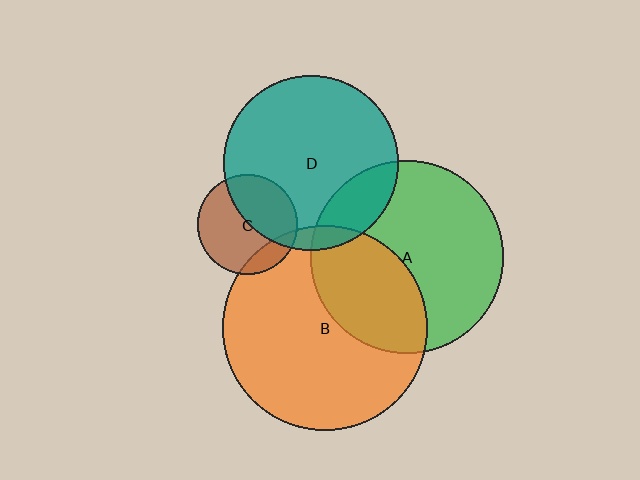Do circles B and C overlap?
Yes.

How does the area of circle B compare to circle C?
Approximately 4.2 times.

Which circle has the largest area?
Circle B (orange).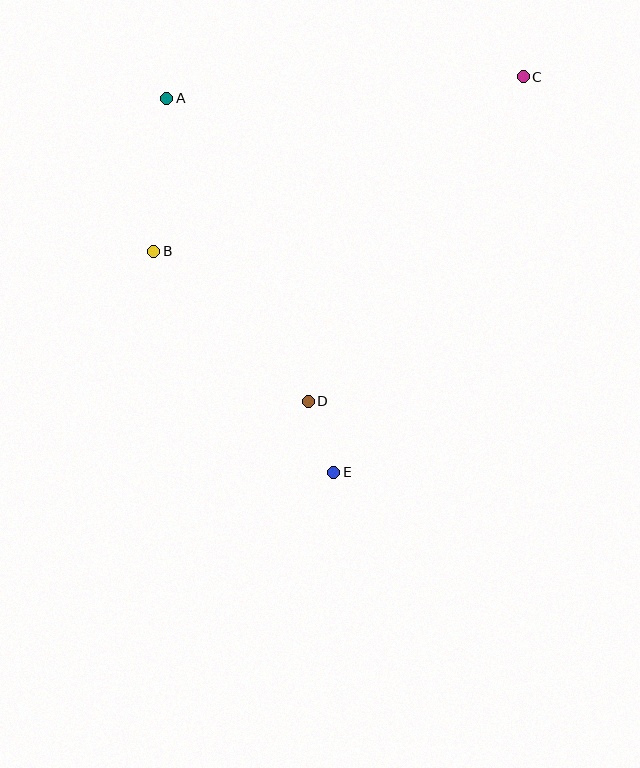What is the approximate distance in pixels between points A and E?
The distance between A and E is approximately 410 pixels.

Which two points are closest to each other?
Points D and E are closest to each other.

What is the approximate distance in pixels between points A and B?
The distance between A and B is approximately 154 pixels.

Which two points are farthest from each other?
Points C and E are farthest from each other.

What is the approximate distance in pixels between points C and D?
The distance between C and D is approximately 389 pixels.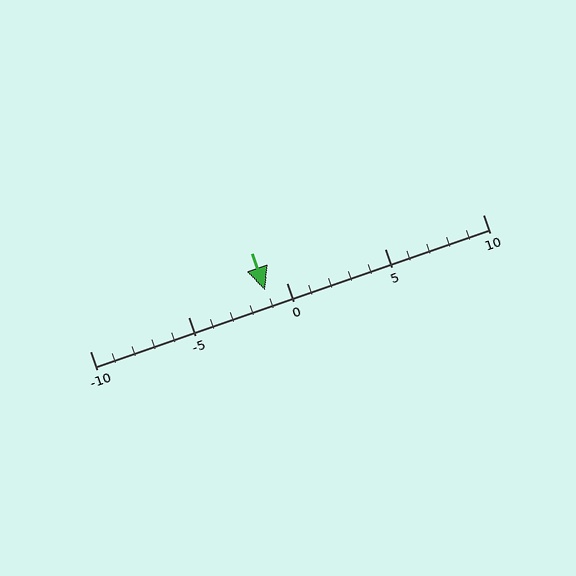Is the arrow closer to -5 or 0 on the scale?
The arrow is closer to 0.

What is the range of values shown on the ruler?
The ruler shows values from -10 to 10.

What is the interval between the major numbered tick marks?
The major tick marks are spaced 5 units apart.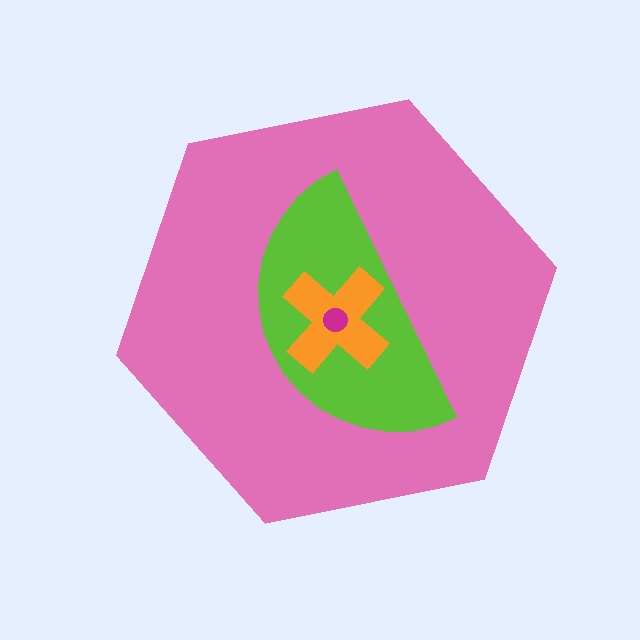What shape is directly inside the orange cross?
The magenta circle.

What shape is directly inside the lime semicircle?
The orange cross.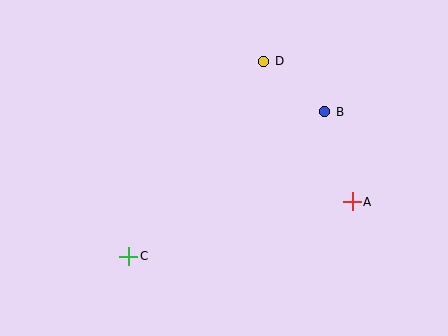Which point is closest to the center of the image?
Point D at (264, 61) is closest to the center.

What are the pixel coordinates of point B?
Point B is at (325, 112).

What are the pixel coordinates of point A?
Point A is at (352, 202).